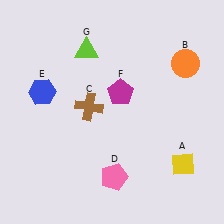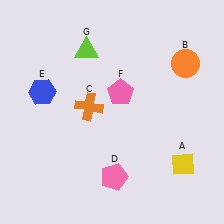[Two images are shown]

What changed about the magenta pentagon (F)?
In Image 1, F is magenta. In Image 2, it changed to pink.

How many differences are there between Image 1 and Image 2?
There are 2 differences between the two images.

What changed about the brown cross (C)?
In Image 1, C is brown. In Image 2, it changed to orange.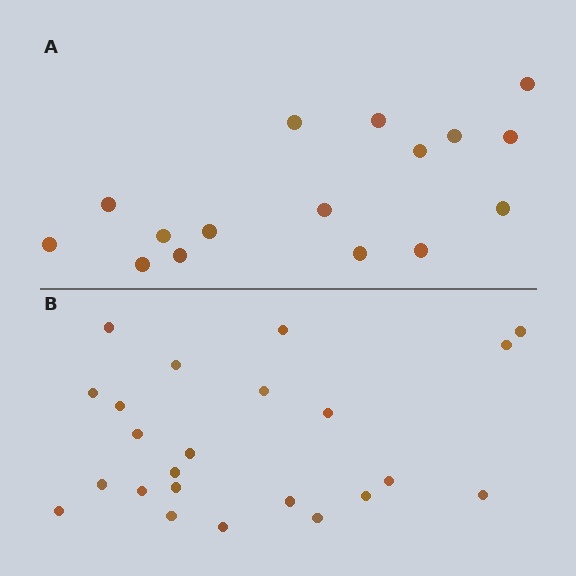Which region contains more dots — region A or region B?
Region B (the bottom region) has more dots.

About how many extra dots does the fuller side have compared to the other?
Region B has roughly 8 or so more dots than region A.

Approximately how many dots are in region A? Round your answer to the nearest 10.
About 20 dots. (The exact count is 16, which rounds to 20.)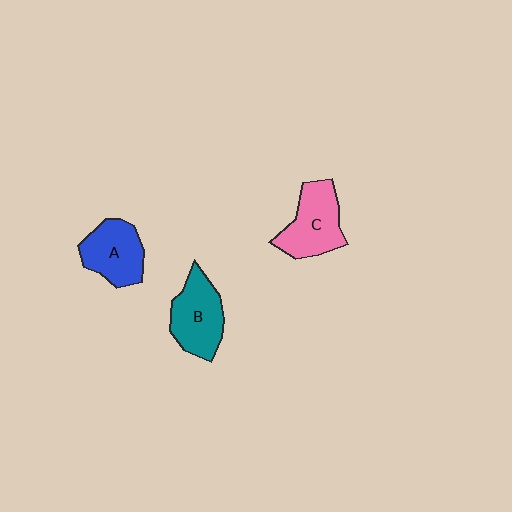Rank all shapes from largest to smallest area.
From largest to smallest: C (pink), B (teal), A (blue).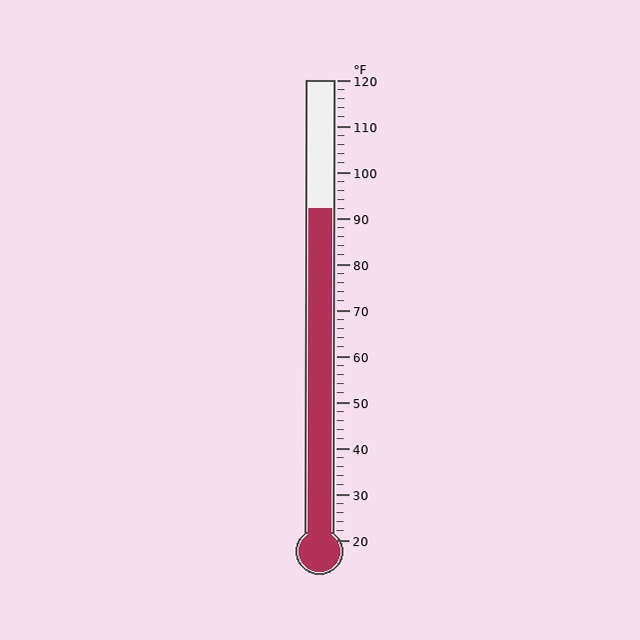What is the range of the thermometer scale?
The thermometer scale ranges from 20°F to 120°F.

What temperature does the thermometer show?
The thermometer shows approximately 92°F.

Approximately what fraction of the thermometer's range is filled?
The thermometer is filled to approximately 70% of its range.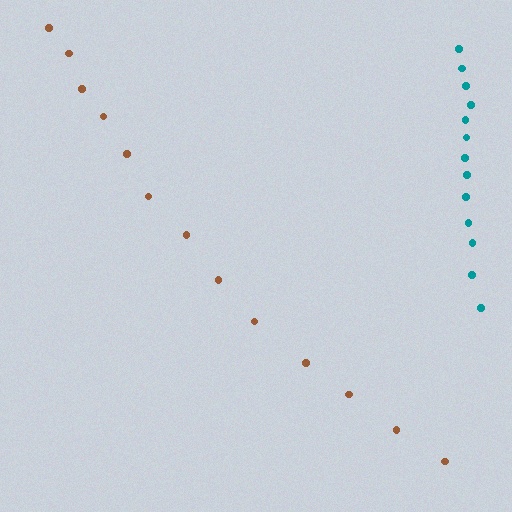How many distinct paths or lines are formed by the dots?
There are 2 distinct paths.